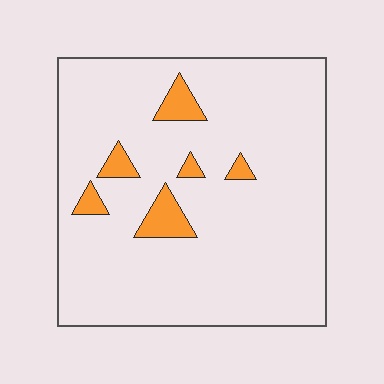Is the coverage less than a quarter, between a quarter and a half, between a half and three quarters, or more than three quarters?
Less than a quarter.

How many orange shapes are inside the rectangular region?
6.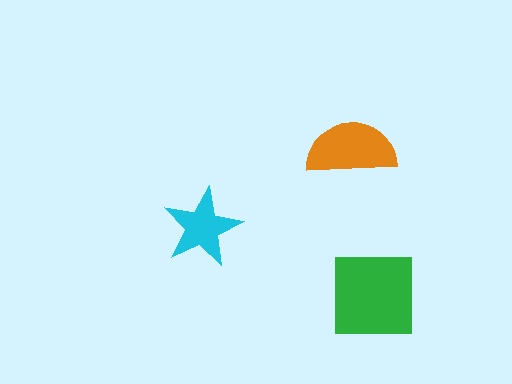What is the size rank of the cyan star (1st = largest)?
3rd.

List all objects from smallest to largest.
The cyan star, the orange semicircle, the green square.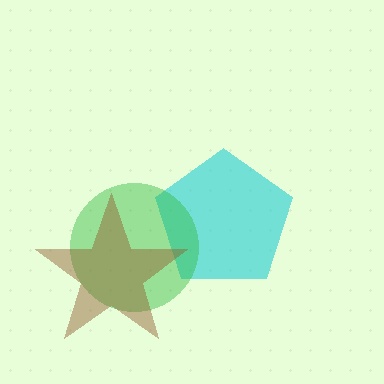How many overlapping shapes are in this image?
There are 3 overlapping shapes in the image.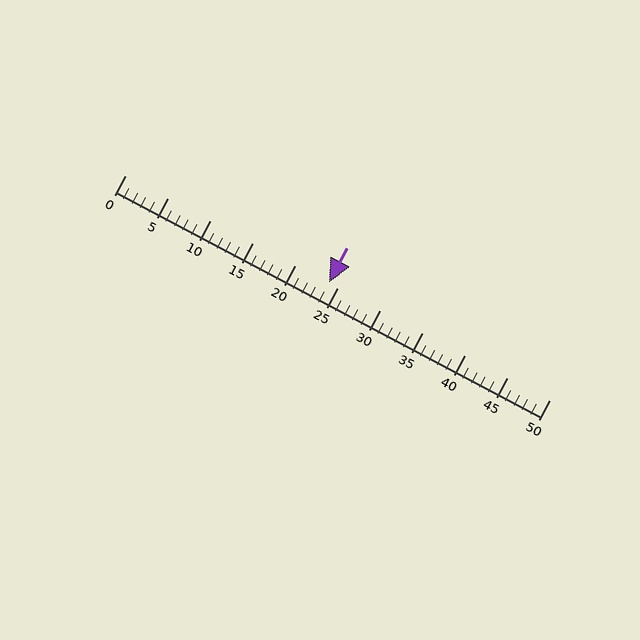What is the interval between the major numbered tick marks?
The major tick marks are spaced 5 units apart.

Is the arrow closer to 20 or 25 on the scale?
The arrow is closer to 25.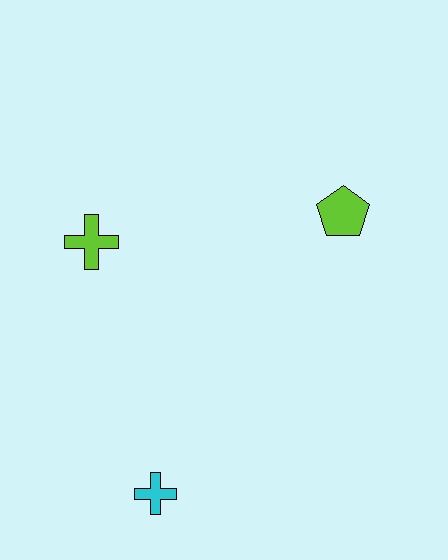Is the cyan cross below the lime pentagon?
Yes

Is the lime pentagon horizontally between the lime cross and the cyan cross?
No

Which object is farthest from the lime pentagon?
The cyan cross is farthest from the lime pentagon.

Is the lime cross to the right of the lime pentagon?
No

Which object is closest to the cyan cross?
The lime cross is closest to the cyan cross.